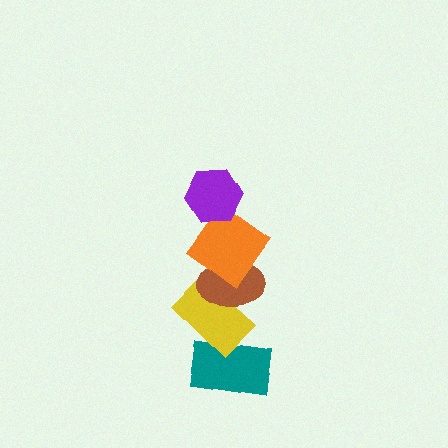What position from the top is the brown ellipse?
The brown ellipse is 3rd from the top.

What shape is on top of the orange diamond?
The purple hexagon is on top of the orange diamond.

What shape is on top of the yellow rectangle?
The brown ellipse is on top of the yellow rectangle.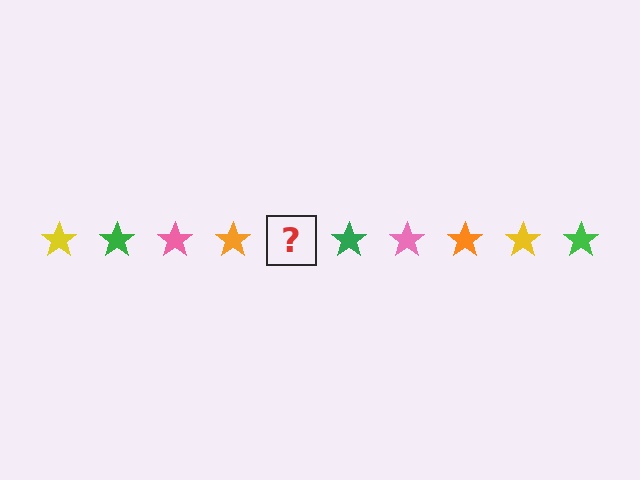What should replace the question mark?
The question mark should be replaced with a yellow star.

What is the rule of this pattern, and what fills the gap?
The rule is that the pattern cycles through yellow, green, pink, orange stars. The gap should be filled with a yellow star.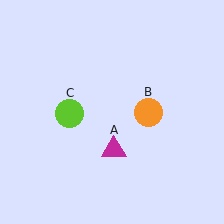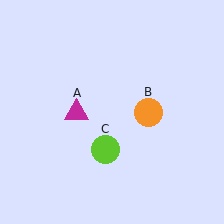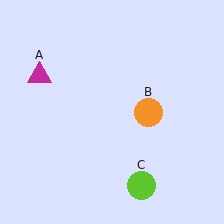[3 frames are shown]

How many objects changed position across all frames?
2 objects changed position: magenta triangle (object A), lime circle (object C).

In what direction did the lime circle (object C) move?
The lime circle (object C) moved down and to the right.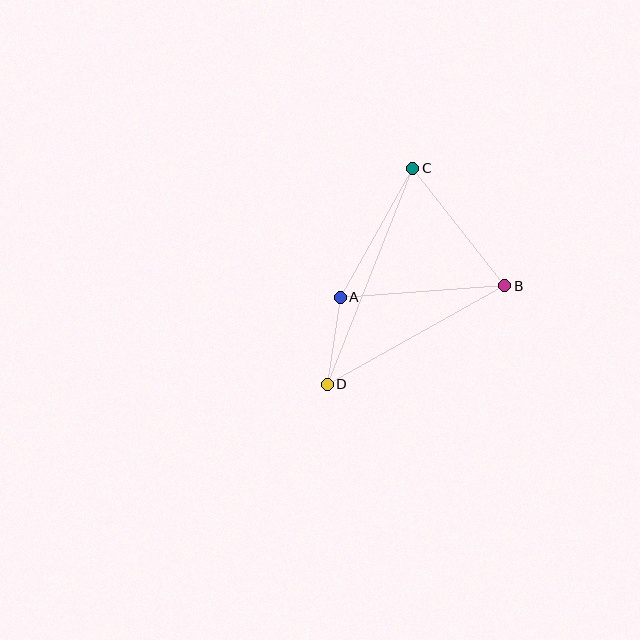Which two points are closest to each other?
Points A and D are closest to each other.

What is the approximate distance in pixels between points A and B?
The distance between A and B is approximately 165 pixels.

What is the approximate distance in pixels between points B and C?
The distance between B and C is approximately 149 pixels.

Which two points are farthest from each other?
Points C and D are farthest from each other.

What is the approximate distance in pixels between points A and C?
The distance between A and C is approximately 148 pixels.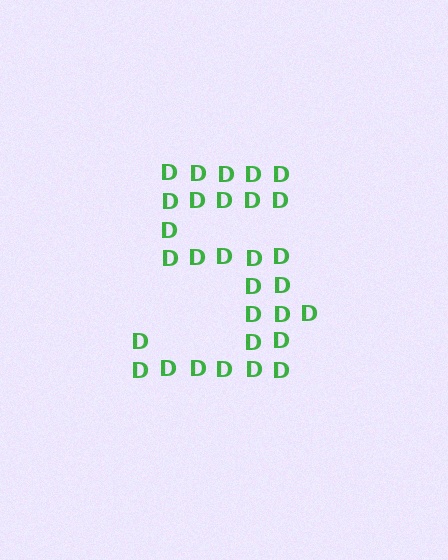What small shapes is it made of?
It is made of small letter D's.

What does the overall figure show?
The overall figure shows the digit 5.